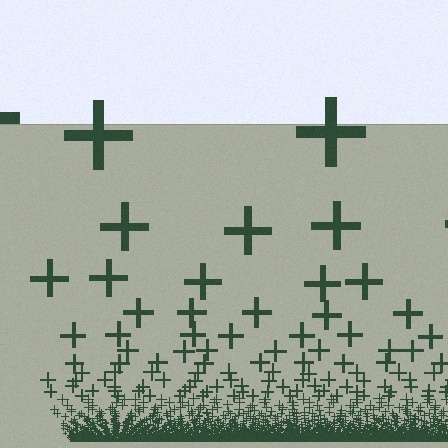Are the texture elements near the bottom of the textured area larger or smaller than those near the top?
Smaller. The gradient is inverted — elements near the bottom are smaller and denser.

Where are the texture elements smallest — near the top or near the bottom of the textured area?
Near the bottom.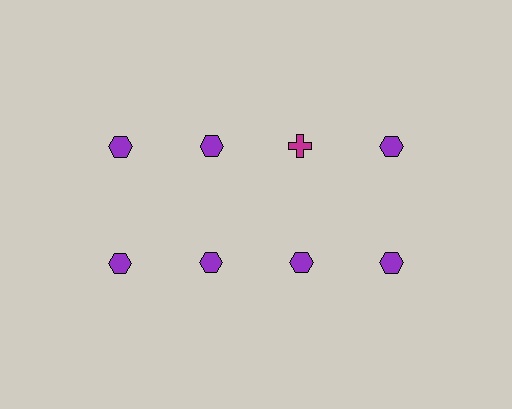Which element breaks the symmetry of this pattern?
The magenta cross in the top row, center column breaks the symmetry. All other shapes are purple hexagons.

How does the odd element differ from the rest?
It differs in both color (magenta instead of purple) and shape (cross instead of hexagon).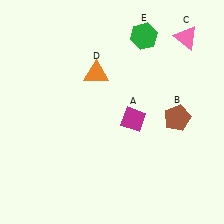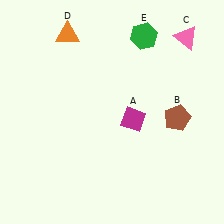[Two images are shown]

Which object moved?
The orange triangle (D) moved up.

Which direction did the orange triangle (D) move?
The orange triangle (D) moved up.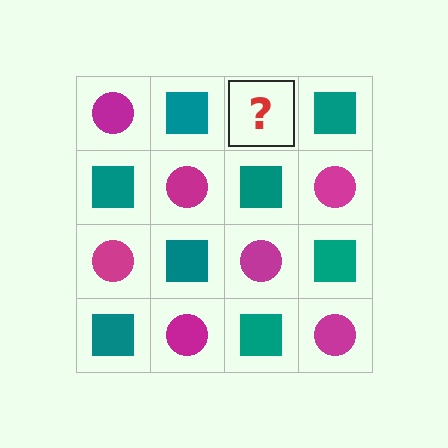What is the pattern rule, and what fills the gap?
The rule is that it alternates magenta circle and teal square in a checkerboard pattern. The gap should be filled with a magenta circle.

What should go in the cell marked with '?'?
The missing cell should contain a magenta circle.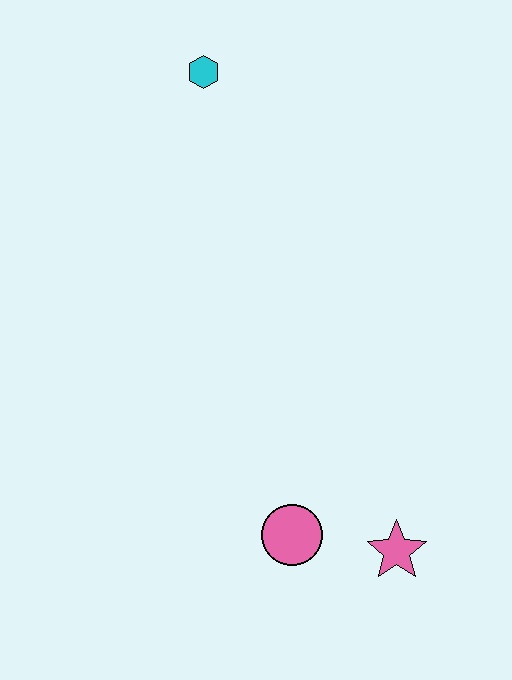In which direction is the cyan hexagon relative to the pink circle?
The cyan hexagon is above the pink circle.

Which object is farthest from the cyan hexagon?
The pink star is farthest from the cyan hexagon.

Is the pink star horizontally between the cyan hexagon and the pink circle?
No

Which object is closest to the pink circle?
The pink star is closest to the pink circle.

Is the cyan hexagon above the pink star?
Yes